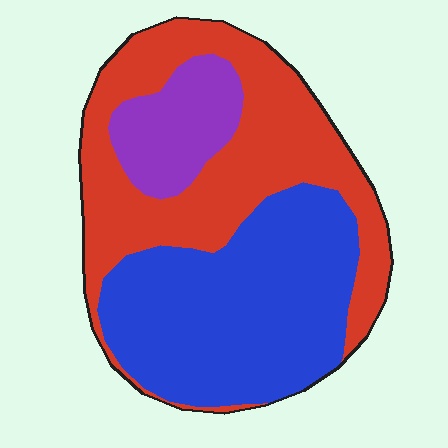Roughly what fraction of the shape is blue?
Blue covers 43% of the shape.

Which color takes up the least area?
Purple, at roughly 15%.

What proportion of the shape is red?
Red covers 44% of the shape.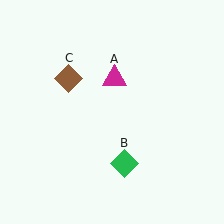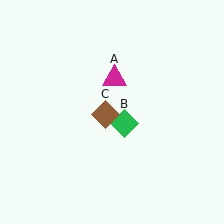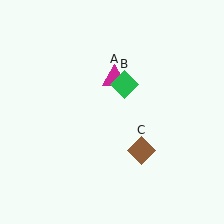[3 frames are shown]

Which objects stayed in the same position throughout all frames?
Magenta triangle (object A) remained stationary.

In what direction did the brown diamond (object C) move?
The brown diamond (object C) moved down and to the right.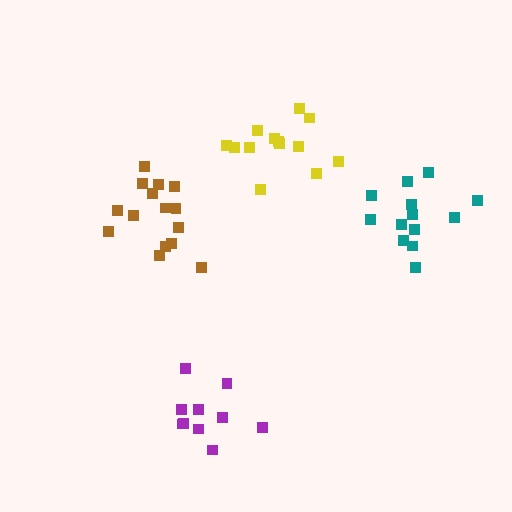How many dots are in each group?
Group 1: 15 dots, Group 2: 13 dots, Group 3: 13 dots, Group 4: 10 dots (51 total).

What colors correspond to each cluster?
The clusters are colored: brown, teal, yellow, purple.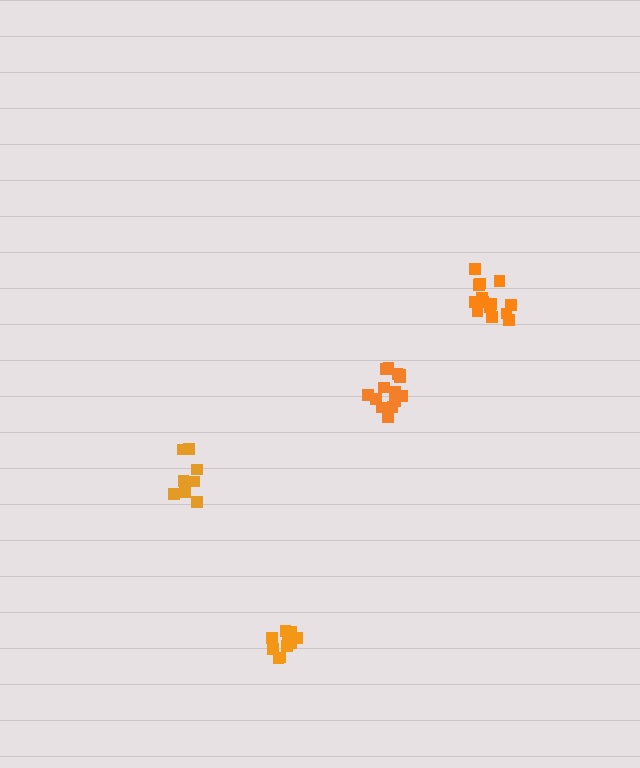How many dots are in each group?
Group 1: 14 dots, Group 2: 11 dots, Group 3: 8 dots, Group 4: 14 dots (47 total).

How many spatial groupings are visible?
There are 4 spatial groupings.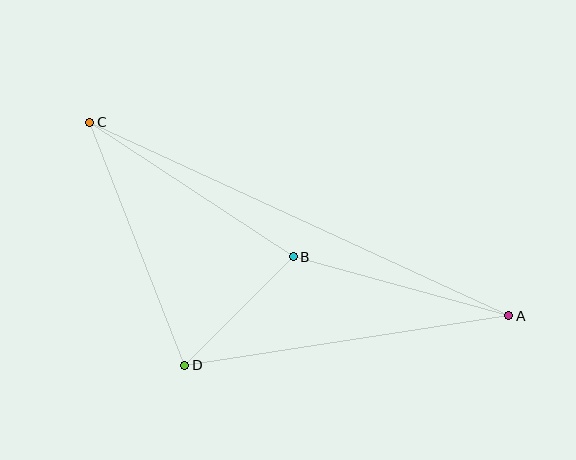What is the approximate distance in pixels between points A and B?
The distance between A and B is approximately 224 pixels.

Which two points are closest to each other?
Points B and D are closest to each other.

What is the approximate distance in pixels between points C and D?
The distance between C and D is approximately 261 pixels.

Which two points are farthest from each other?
Points A and C are farthest from each other.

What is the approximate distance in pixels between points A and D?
The distance between A and D is approximately 328 pixels.